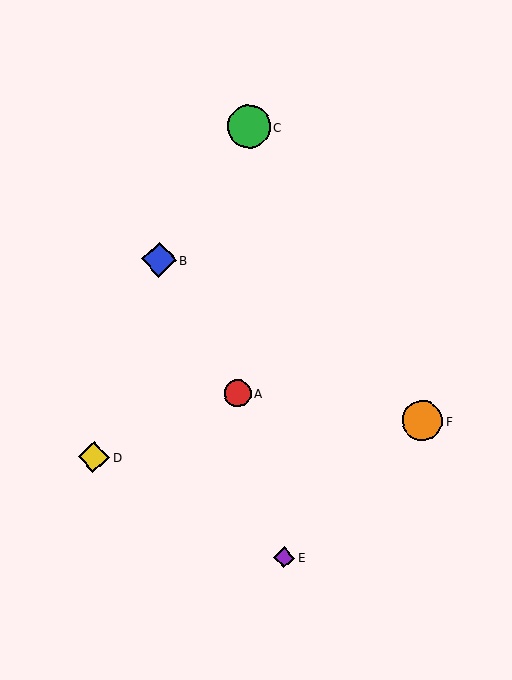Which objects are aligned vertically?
Objects A, C are aligned vertically.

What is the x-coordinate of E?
Object E is at x≈284.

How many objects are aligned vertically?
2 objects (A, C) are aligned vertically.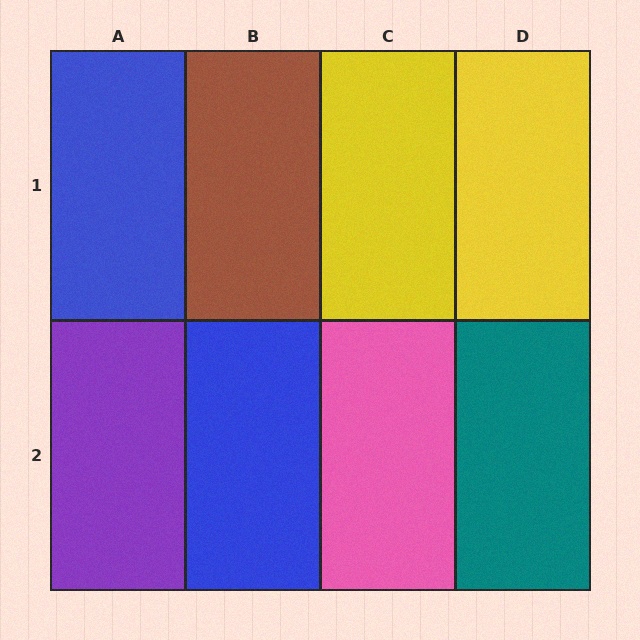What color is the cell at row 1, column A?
Blue.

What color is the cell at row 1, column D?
Yellow.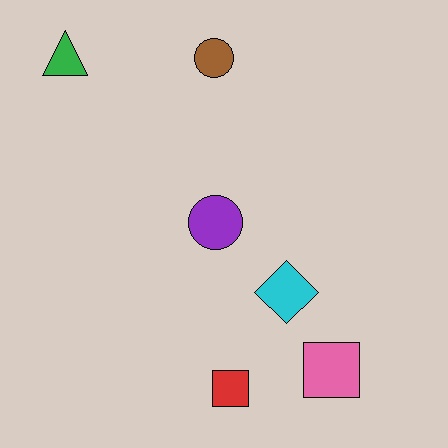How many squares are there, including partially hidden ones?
There are 2 squares.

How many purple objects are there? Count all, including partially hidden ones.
There is 1 purple object.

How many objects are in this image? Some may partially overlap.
There are 6 objects.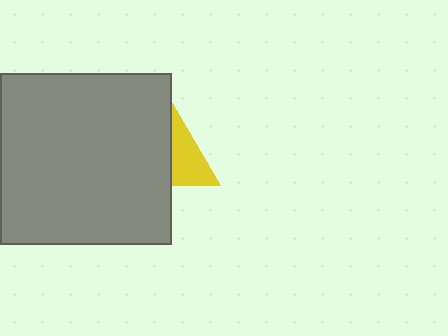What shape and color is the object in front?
The object in front is a gray square.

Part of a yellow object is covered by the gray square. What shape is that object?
It is a triangle.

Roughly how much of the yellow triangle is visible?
About half of it is visible (roughly 46%).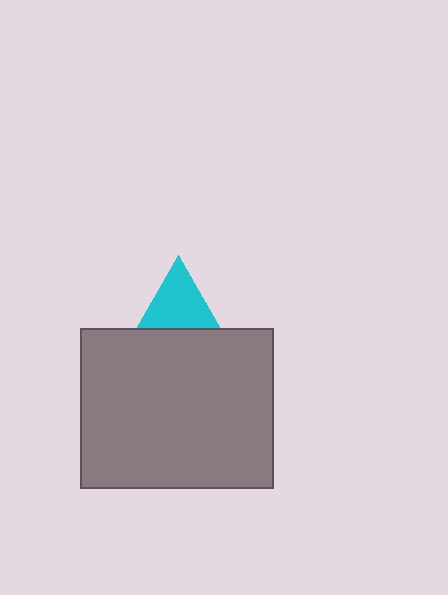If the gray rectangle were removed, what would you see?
You would see the complete cyan triangle.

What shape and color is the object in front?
The object in front is a gray rectangle.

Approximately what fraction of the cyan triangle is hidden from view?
Roughly 36% of the cyan triangle is hidden behind the gray rectangle.